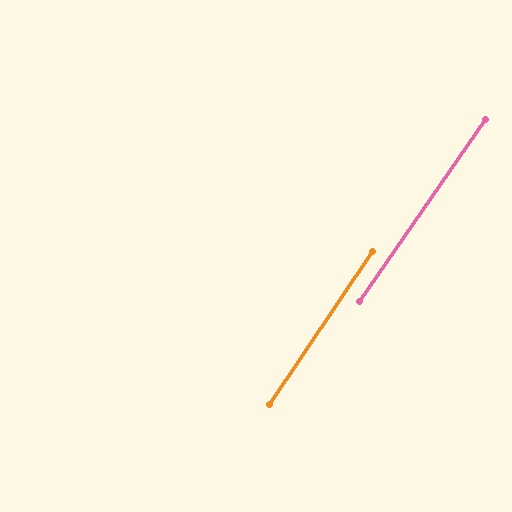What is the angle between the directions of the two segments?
Approximately 1 degree.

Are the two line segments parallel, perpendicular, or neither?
Parallel — their directions differ by only 0.8°.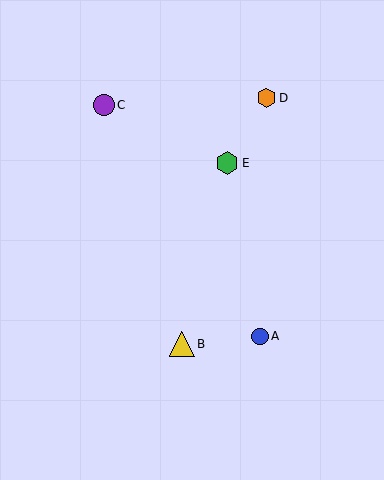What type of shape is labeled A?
Shape A is a blue circle.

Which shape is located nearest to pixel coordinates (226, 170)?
The green hexagon (labeled E) at (227, 163) is nearest to that location.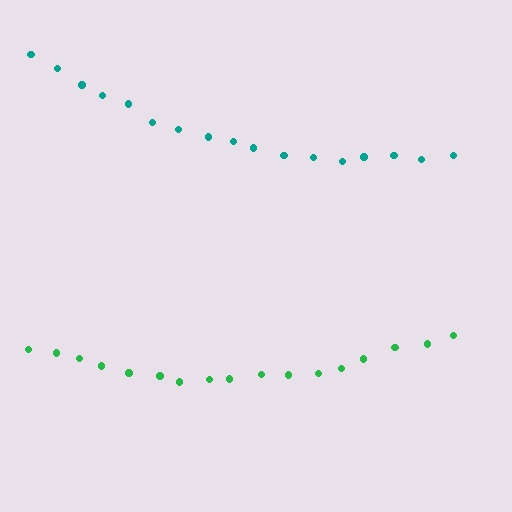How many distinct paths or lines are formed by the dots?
There are 2 distinct paths.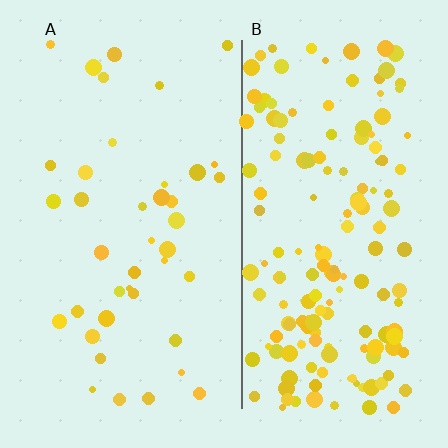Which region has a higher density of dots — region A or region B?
B (the right).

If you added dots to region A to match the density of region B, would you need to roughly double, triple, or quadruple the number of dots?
Approximately quadruple.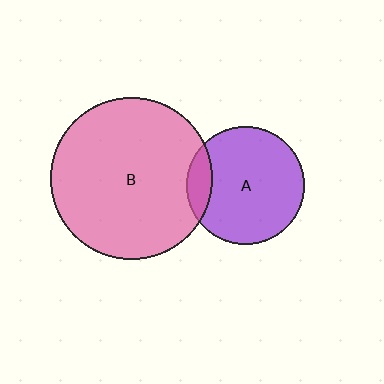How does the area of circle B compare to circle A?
Approximately 1.9 times.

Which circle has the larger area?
Circle B (pink).